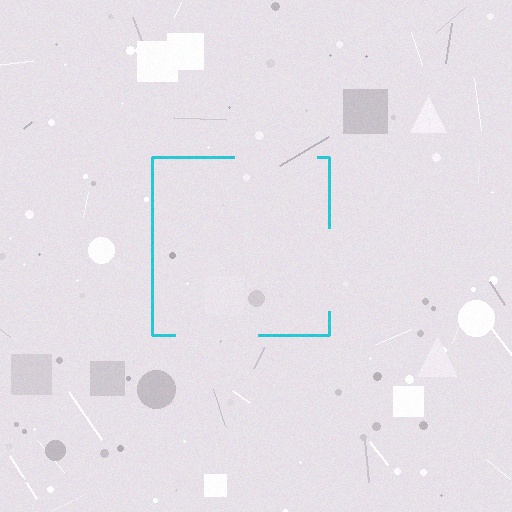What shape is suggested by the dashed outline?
The dashed outline suggests a square.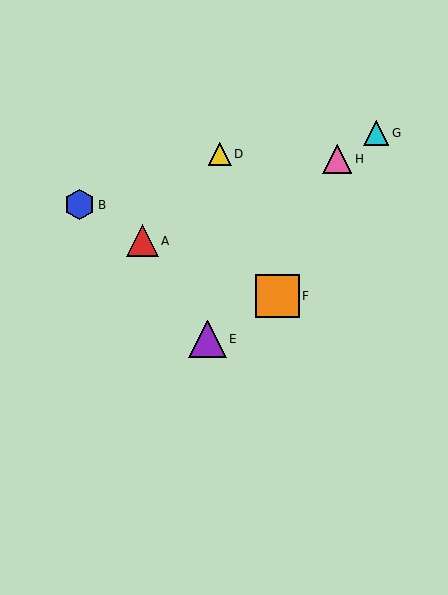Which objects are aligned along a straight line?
Objects C, E, F are aligned along a straight line.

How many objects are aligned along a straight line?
3 objects (C, E, F) are aligned along a straight line.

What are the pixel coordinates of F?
Object F is at (278, 296).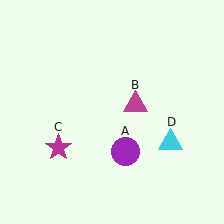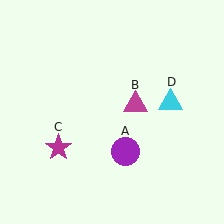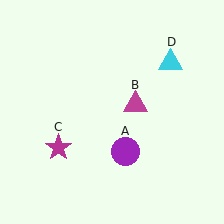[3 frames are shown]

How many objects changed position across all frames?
1 object changed position: cyan triangle (object D).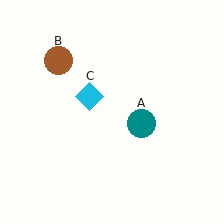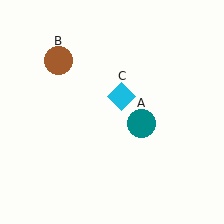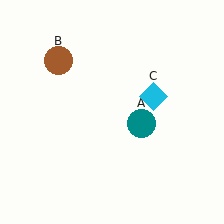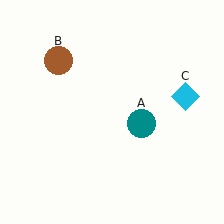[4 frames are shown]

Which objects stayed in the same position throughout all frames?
Teal circle (object A) and brown circle (object B) remained stationary.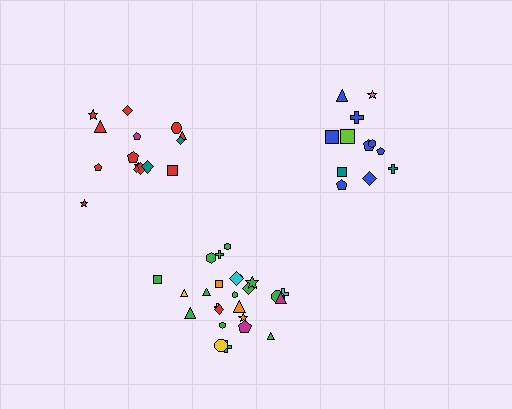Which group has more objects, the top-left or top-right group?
The top-left group.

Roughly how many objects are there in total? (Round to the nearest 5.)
Roughly 50 objects in total.